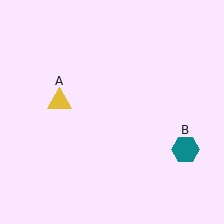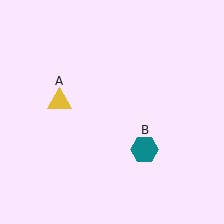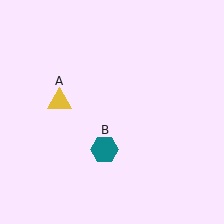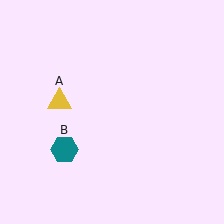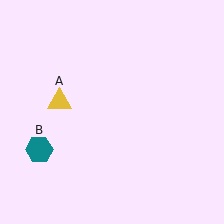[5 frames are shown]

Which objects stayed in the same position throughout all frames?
Yellow triangle (object A) remained stationary.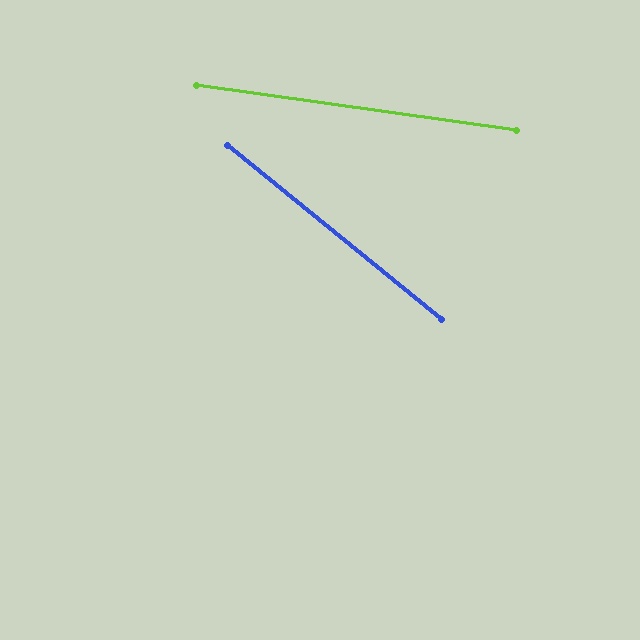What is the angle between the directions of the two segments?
Approximately 31 degrees.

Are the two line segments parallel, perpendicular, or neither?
Neither parallel nor perpendicular — they differ by about 31°.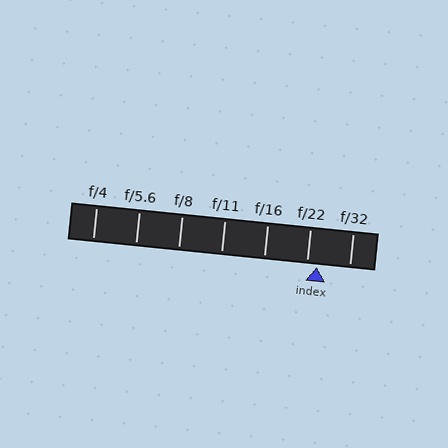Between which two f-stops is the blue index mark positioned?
The index mark is between f/22 and f/32.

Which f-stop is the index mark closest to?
The index mark is closest to f/22.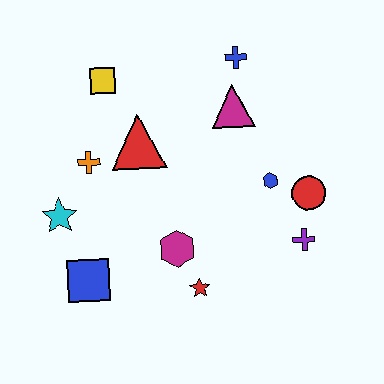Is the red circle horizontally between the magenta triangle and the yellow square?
No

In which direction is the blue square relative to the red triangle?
The blue square is below the red triangle.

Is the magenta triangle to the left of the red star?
No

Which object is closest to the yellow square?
The red triangle is closest to the yellow square.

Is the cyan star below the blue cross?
Yes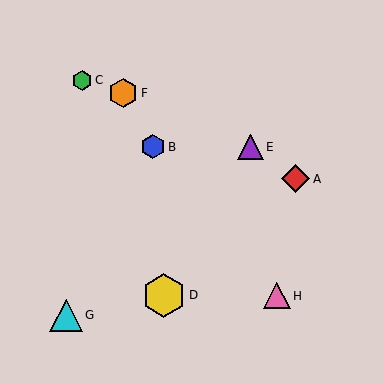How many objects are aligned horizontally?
2 objects (B, E) are aligned horizontally.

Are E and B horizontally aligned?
Yes, both are at y≈147.